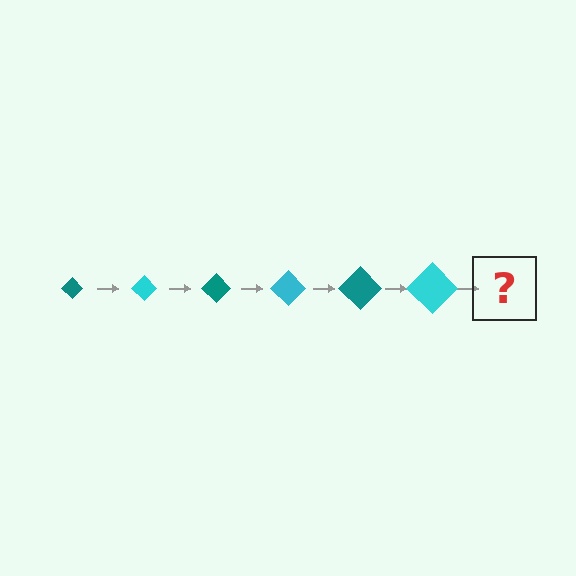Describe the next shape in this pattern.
It should be a teal diamond, larger than the previous one.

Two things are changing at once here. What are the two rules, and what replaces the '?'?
The two rules are that the diamond grows larger each step and the color cycles through teal and cyan. The '?' should be a teal diamond, larger than the previous one.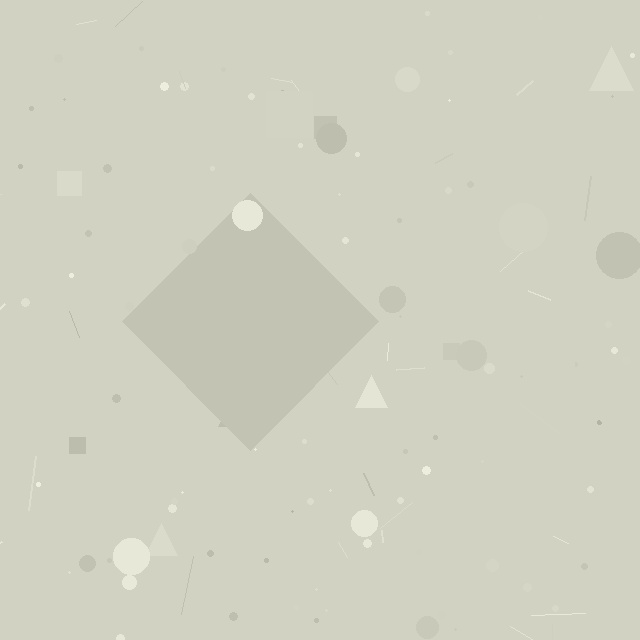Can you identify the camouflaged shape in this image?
The camouflaged shape is a diamond.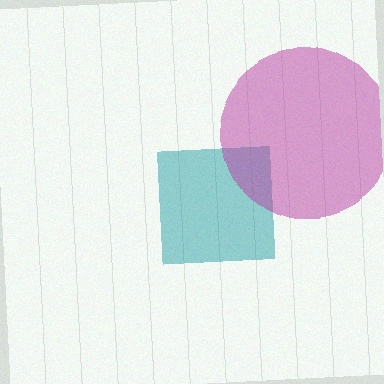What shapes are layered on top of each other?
The layered shapes are: a teal square, a magenta circle.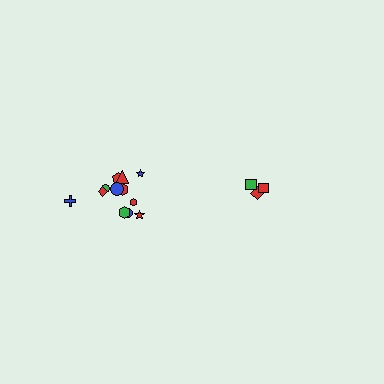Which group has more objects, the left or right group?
The left group.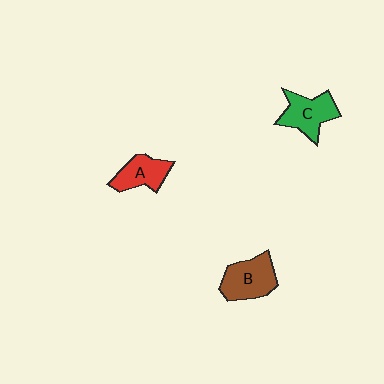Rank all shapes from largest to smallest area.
From largest to smallest: B (brown), C (green), A (red).